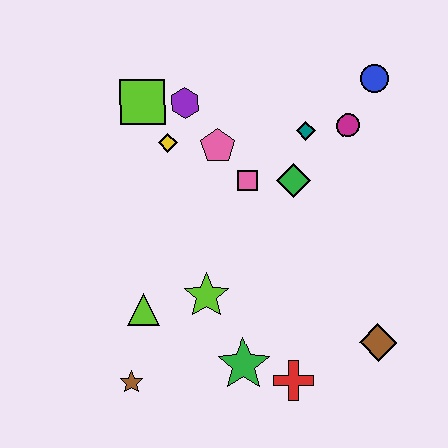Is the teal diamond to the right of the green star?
Yes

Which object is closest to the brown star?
The lime triangle is closest to the brown star.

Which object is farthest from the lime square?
The brown diamond is farthest from the lime square.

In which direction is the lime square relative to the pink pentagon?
The lime square is to the left of the pink pentagon.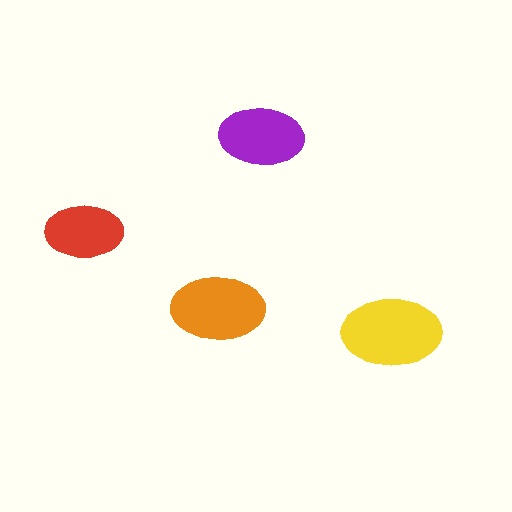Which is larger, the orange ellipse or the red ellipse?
The orange one.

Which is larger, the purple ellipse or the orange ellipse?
The orange one.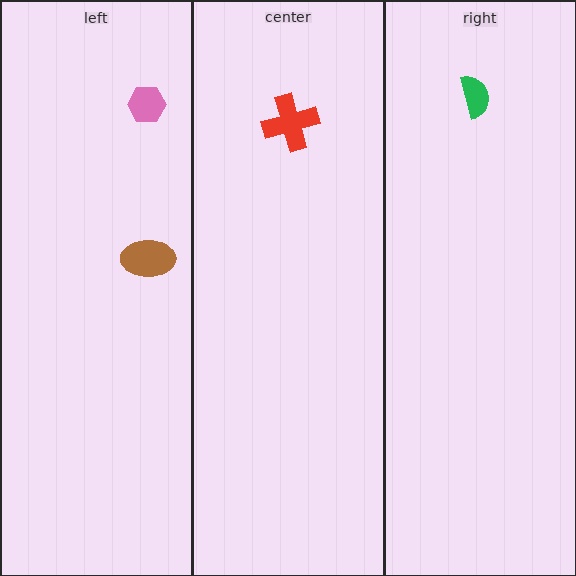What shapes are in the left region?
The brown ellipse, the pink hexagon.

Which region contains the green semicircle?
The right region.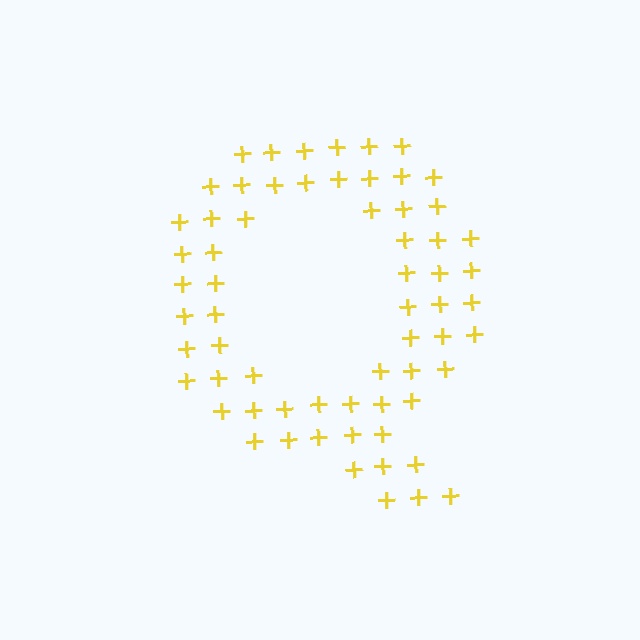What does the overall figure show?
The overall figure shows the letter Q.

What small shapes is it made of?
It is made of small plus signs.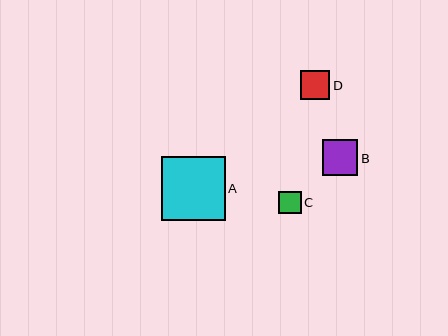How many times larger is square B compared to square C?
Square B is approximately 1.6 times the size of square C.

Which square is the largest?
Square A is the largest with a size of approximately 64 pixels.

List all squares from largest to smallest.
From largest to smallest: A, B, D, C.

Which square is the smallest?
Square C is the smallest with a size of approximately 22 pixels.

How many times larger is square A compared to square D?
Square A is approximately 2.2 times the size of square D.